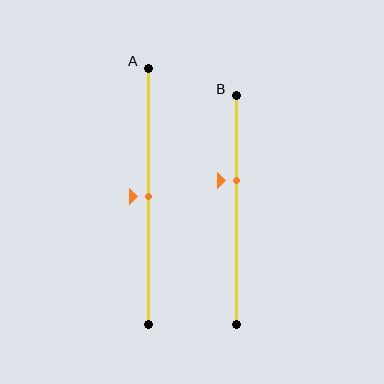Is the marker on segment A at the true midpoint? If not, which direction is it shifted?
Yes, the marker on segment A is at the true midpoint.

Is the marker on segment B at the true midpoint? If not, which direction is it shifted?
No, the marker on segment B is shifted upward by about 13% of the segment length.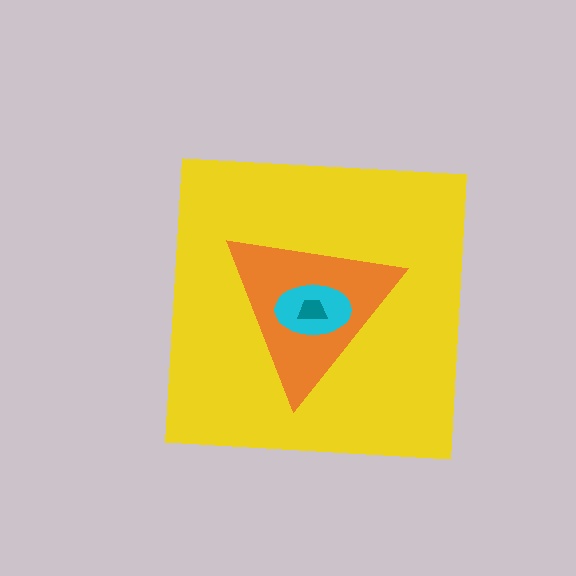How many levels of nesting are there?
4.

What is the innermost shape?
The teal trapezoid.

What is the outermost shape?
The yellow square.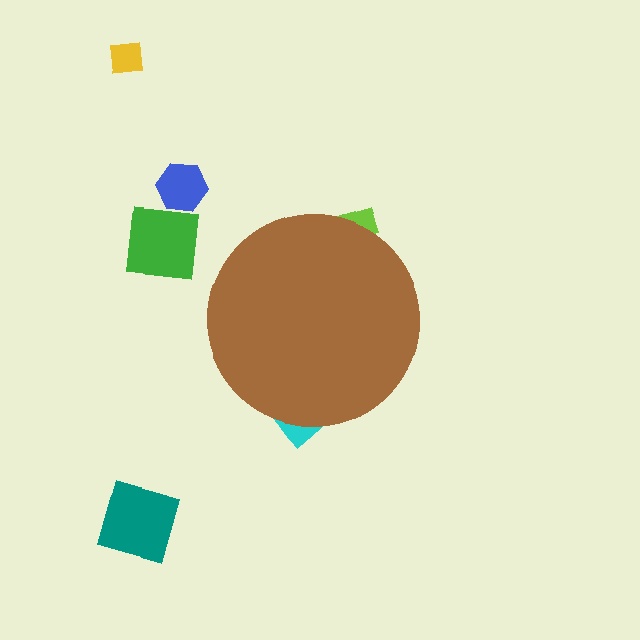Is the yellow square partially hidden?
No, the yellow square is fully visible.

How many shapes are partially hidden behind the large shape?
2 shapes are partially hidden.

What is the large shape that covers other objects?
A brown circle.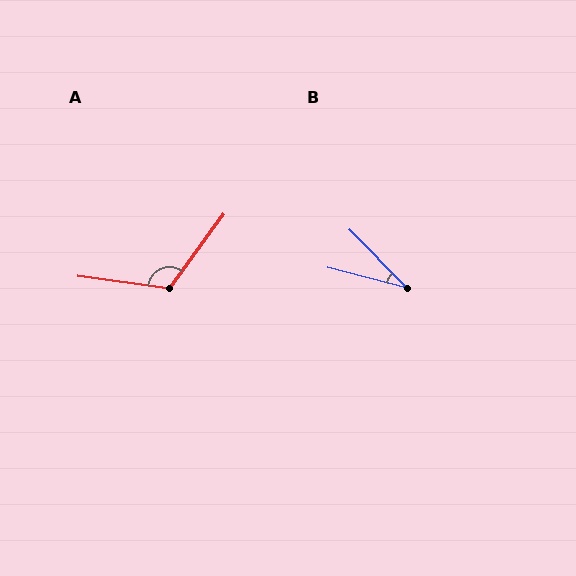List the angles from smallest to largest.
B (31°), A (119°).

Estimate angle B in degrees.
Approximately 31 degrees.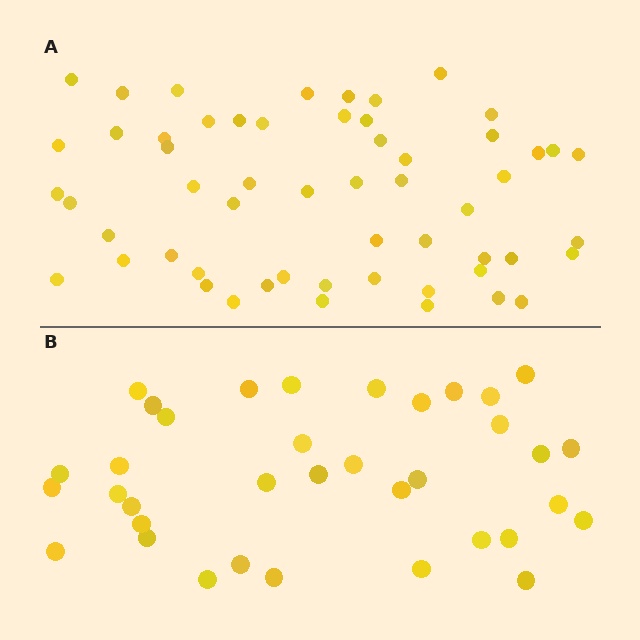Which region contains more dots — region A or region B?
Region A (the top region) has more dots.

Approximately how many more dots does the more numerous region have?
Region A has approximately 20 more dots than region B.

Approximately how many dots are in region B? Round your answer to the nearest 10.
About 40 dots. (The exact count is 36, which rounds to 40.)